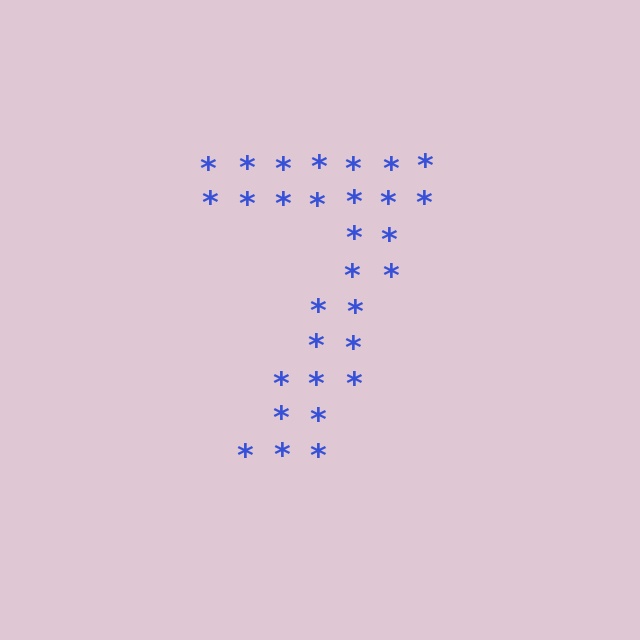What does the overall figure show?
The overall figure shows the digit 7.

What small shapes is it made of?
It is made of small asterisks.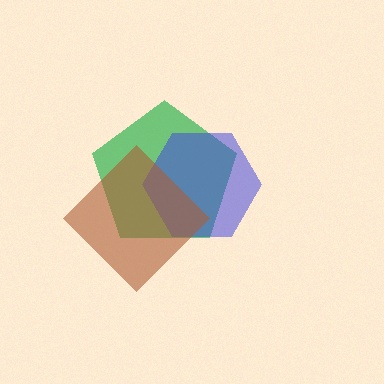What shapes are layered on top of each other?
The layered shapes are: a green pentagon, a blue hexagon, a brown diamond.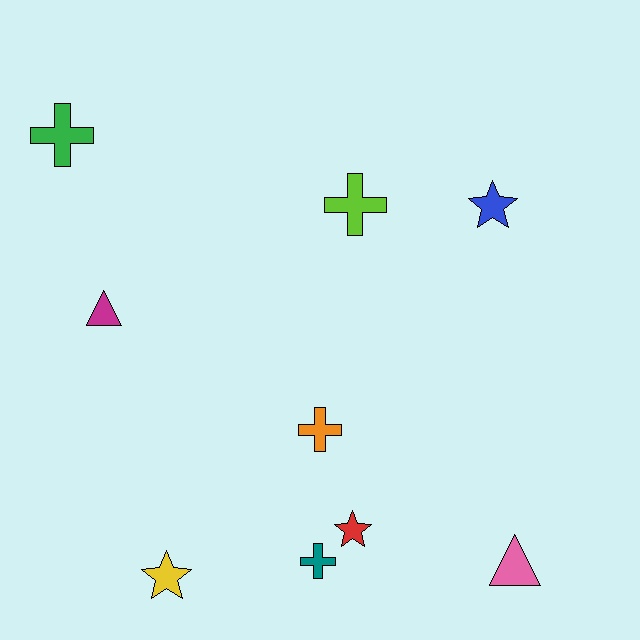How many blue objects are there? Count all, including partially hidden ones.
There is 1 blue object.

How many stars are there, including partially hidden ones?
There are 3 stars.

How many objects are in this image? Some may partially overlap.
There are 9 objects.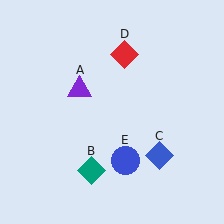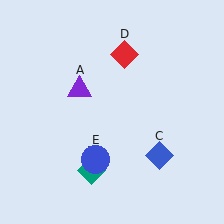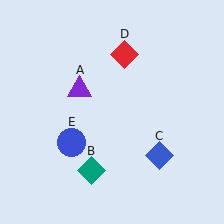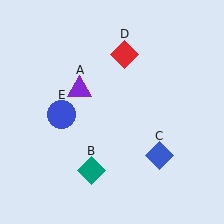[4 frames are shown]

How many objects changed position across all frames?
1 object changed position: blue circle (object E).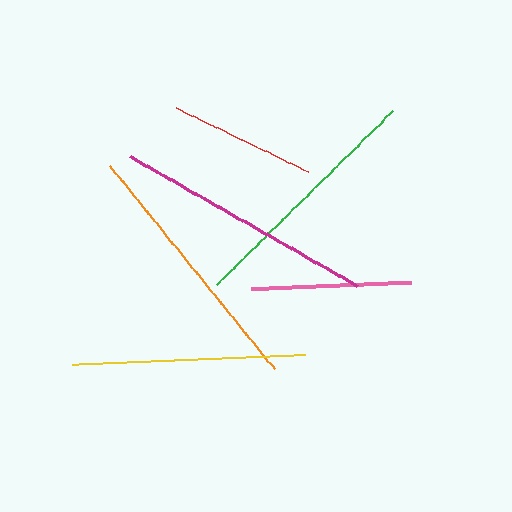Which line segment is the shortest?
The red line is the shortest at approximately 146 pixels.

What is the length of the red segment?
The red segment is approximately 146 pixels long.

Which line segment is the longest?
The orange line is the longest at approximately 262 pixels.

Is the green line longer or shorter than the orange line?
The orange line is longer than the green line.